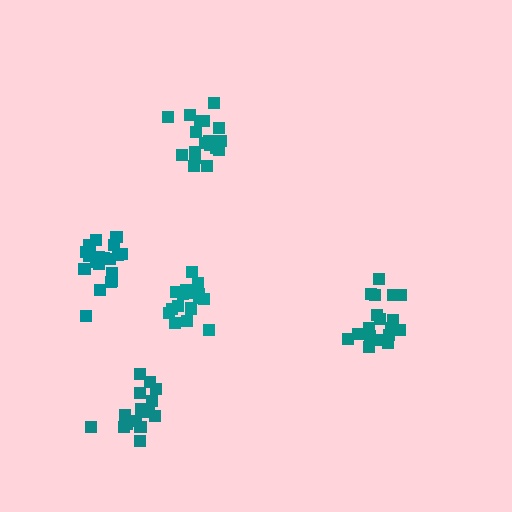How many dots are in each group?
Group 1: 18 dots, Group 2: 18 dots, Group 3: 17 dots, Group 4: 19 dots, Group 5: 16 dots (88 total).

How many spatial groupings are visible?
There are 5 spatial groupings.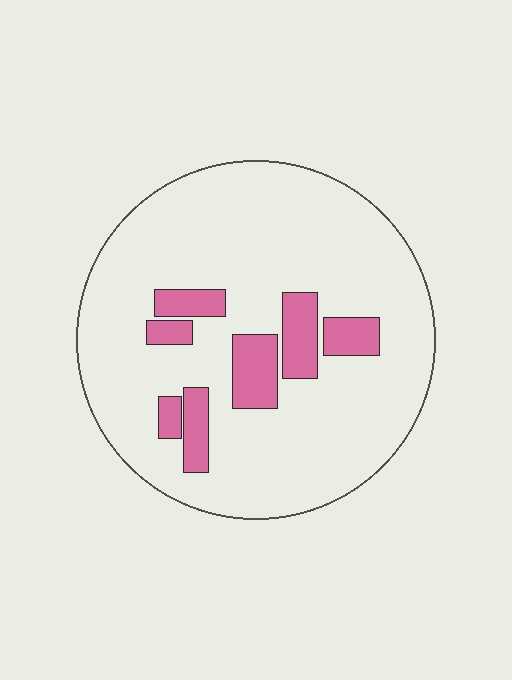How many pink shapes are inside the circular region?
7.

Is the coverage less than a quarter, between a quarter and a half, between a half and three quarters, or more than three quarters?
Less than a quarter.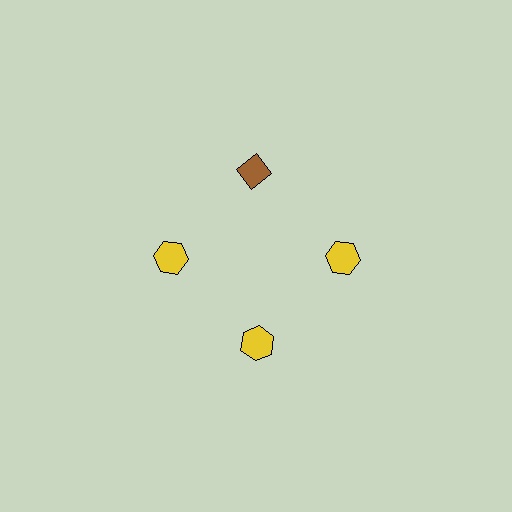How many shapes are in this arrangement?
There are 4 shapes arranged in a ring pattern.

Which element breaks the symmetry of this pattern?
The brown diamond at roughly the 12 o'clock position breaks the symmetry. All other shapes are yellow hexagons.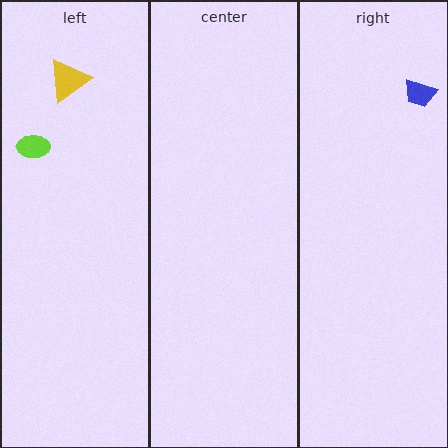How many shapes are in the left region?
2.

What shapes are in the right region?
The blue trapezoid.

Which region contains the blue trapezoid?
The right region.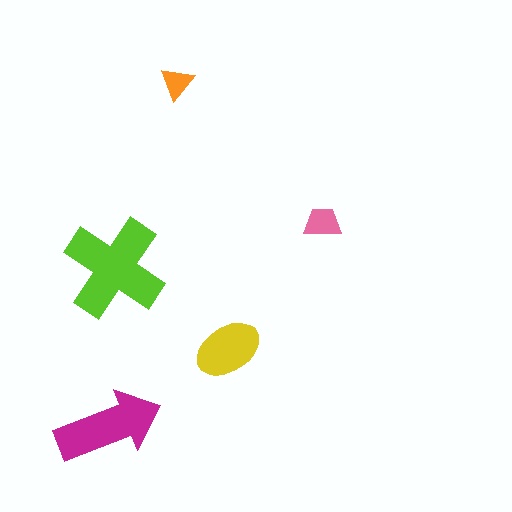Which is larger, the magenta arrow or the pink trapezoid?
The magenta arrow.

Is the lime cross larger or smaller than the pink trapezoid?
Larger.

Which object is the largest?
The lime cross.